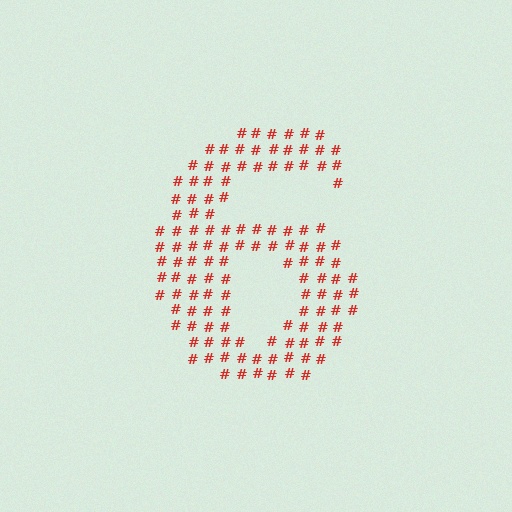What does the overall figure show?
The overall figure shows the digit 6.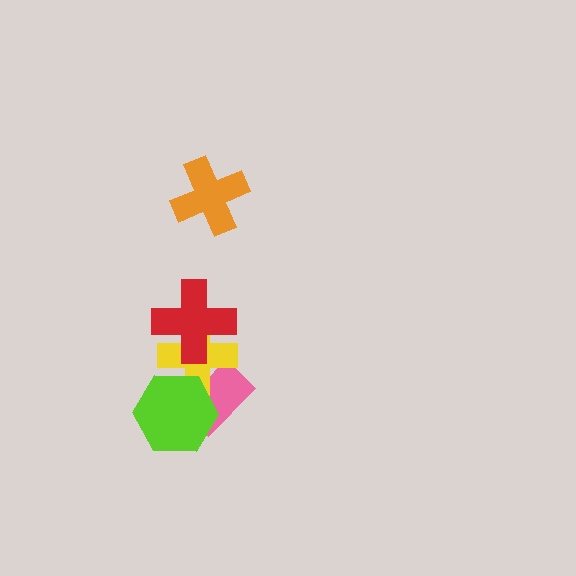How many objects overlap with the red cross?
1 object overlaps with the red cross.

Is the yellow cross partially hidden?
Yes, it is partially covered by another shape.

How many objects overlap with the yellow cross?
3 objects overlap with the yellow cross.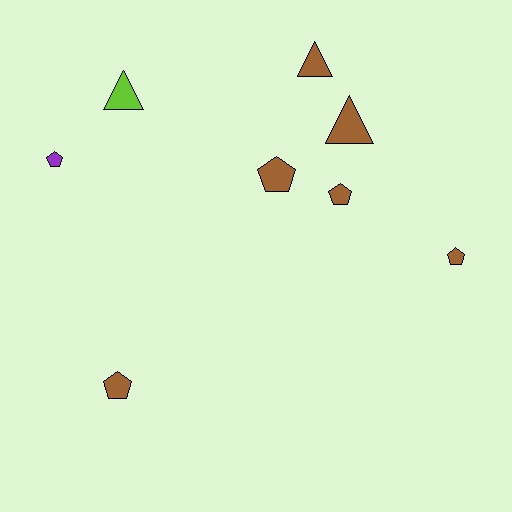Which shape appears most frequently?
Pentagon, with 5 objects.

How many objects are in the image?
There are 8 objects.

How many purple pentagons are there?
There is 1 purple pentagon.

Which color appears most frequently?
Brown, with 6 objects.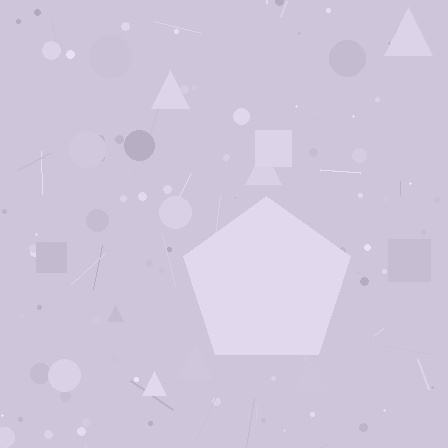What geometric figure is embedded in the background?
A pentagon is embedded in the background.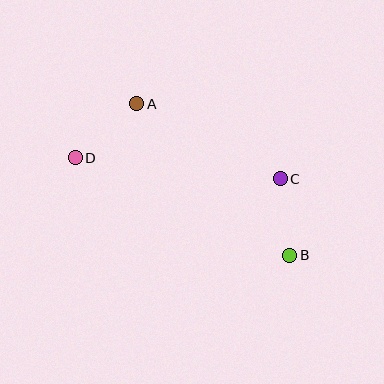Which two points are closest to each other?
Points B and C are closest to each other.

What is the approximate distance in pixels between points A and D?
The distance between A and D is approximately 82 pixels.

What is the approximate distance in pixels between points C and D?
The distance between C and D is approximately 206 pixels.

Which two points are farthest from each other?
Points B and D are farthest from each other.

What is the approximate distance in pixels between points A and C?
The distance between A and C is approximately 162 pixels.